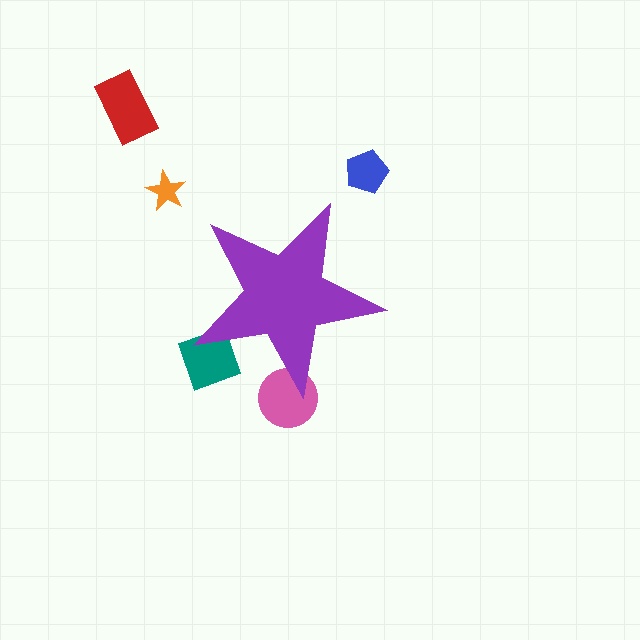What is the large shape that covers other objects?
A purple star.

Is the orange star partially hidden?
No, the orange star is fully visible.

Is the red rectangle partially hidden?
No, the red rectangle is fully visible.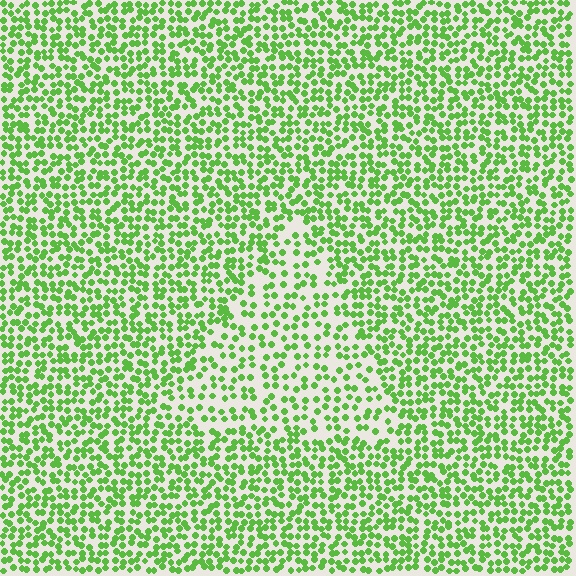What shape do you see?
I see a triangle.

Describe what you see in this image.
The image contains small lime elements arranged at two different densities. A triangle-shaped region is visible where the elements are less densely packed than the surrounding area.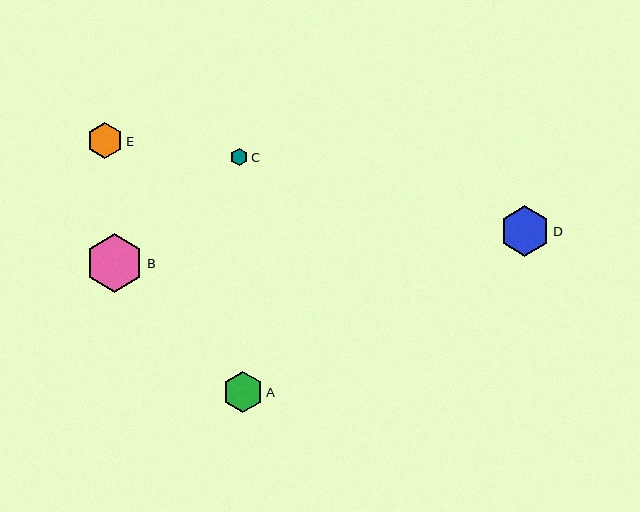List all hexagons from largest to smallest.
From largest to smallest: B, D, A, E, C.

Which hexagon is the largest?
Hexagon B is the largest with a size of approximately 58 pixels.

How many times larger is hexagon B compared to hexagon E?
Hexagon B is approximately 1.6 times the size of hexagon E.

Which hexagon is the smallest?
Hexagon C is the smallest with a size of approximately 18 pixels.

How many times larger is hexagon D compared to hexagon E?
Hexagon D is approximately 1.4 times the size of hexagon E.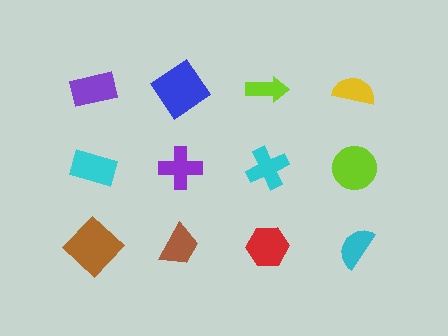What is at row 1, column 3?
A lime arrow.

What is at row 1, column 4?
A yellow semicircle.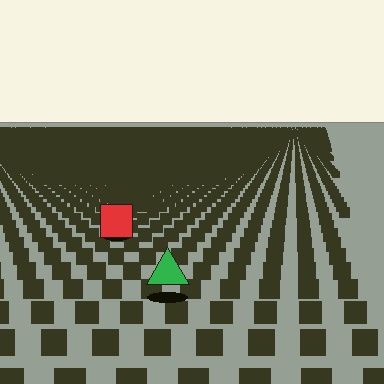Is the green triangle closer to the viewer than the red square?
Yes. The green triangle is closer — you can tell from the texture gradient: the ground texture is coarser near it.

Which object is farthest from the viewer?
The red square is farthest from the viewer. It appears smaller and the ground texture around it is denser.